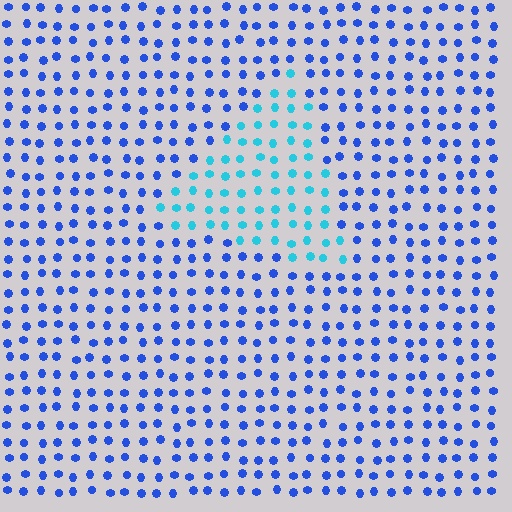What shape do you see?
I see a triangle.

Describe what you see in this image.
The image is filled with small blue elements in a uniform arrangement. A triangle-shaped region is visible where the elements are tinted to a slightly different hue, forming a subtle color boundary.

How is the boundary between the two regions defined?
The boundary is defined purely by a slight shift in hue (about 39 degrees). Spacing, size, and orientation are identical on both sides.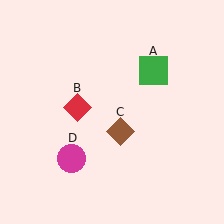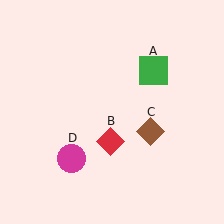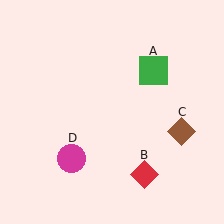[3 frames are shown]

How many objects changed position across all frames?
2 objects changed position: red diamond (object B), brown diamond (object C).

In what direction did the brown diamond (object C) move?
The brown diamond (object C) moved right.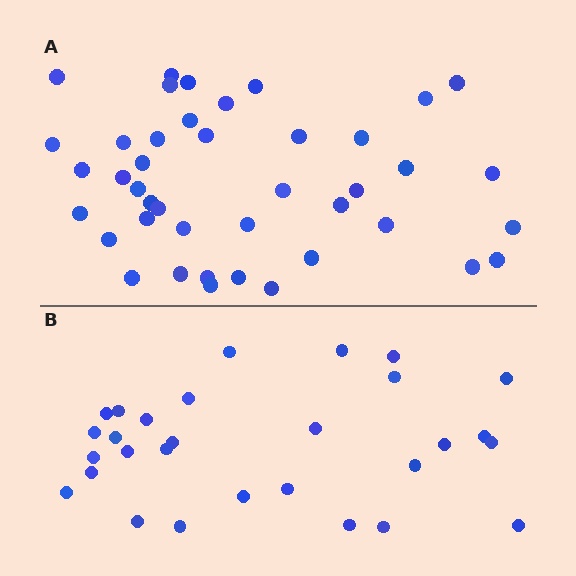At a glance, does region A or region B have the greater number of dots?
Region A (the top region) has more dots.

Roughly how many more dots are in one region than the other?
Region A has approximately 15 more dots than region B.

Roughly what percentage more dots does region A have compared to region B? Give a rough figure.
About 45% more.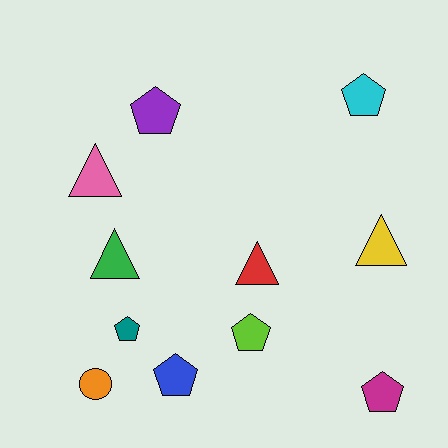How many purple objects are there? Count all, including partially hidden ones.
There is 1 purple object.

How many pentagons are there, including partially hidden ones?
There are 6 pentagons.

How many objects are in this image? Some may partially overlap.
There are 11 objects.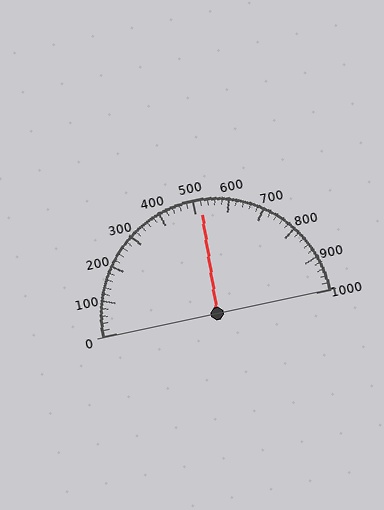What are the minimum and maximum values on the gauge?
The gauge ranges from 0 to 1000.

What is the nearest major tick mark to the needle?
The nearest major tick mark is 500.